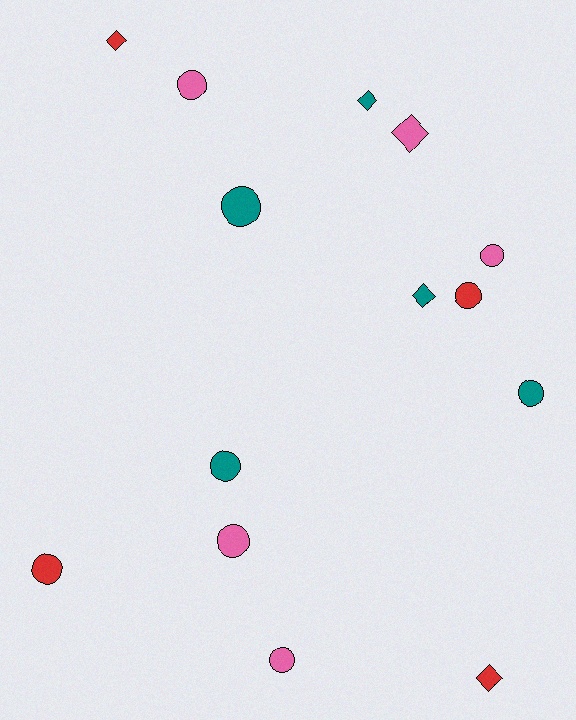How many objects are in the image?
There are 14 objects.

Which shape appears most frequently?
Circle, with 9 objects.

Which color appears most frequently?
Pink, with 5 objects.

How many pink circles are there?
There are 4 pink circles.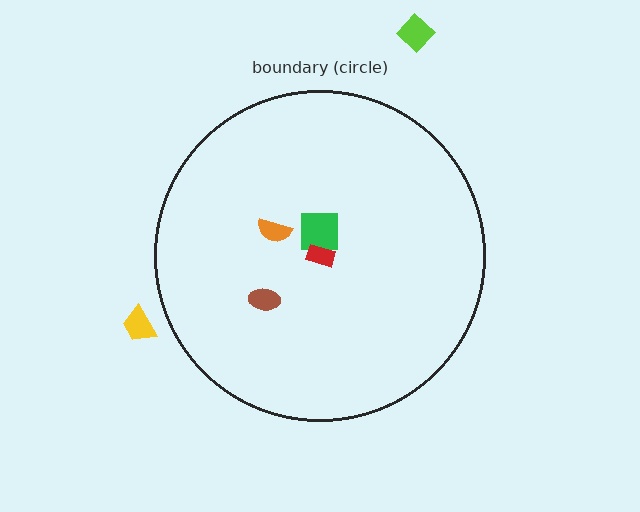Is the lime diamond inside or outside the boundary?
Outside.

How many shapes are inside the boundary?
4 inside, 2 outside.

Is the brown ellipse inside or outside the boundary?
Inside.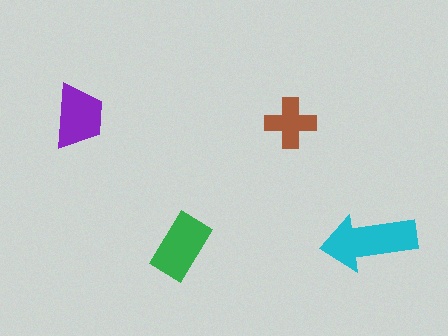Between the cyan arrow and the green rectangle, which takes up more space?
The cyan arrow.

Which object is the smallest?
The brown cross.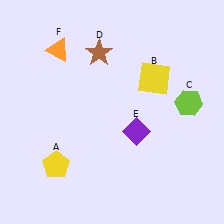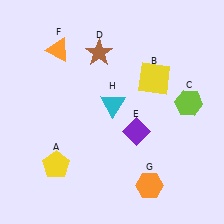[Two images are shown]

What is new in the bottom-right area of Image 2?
An orange hexagon (G) was added in the bottom-right area of Image 2.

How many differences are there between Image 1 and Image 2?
There are 2 differences between the two images.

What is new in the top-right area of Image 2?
A cyan triangle (H) was added in the top-right area of Image 2.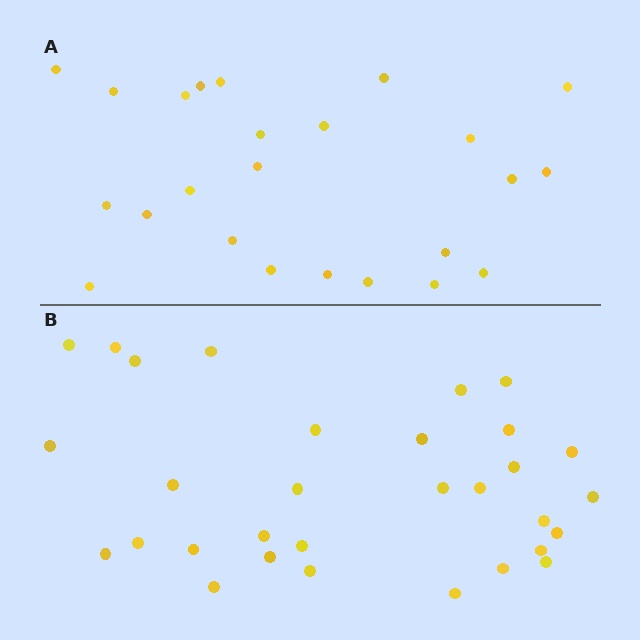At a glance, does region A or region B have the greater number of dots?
Region B (the bottom region) has more dots.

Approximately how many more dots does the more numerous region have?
Region B has roughly 8 or so more dots than region A.